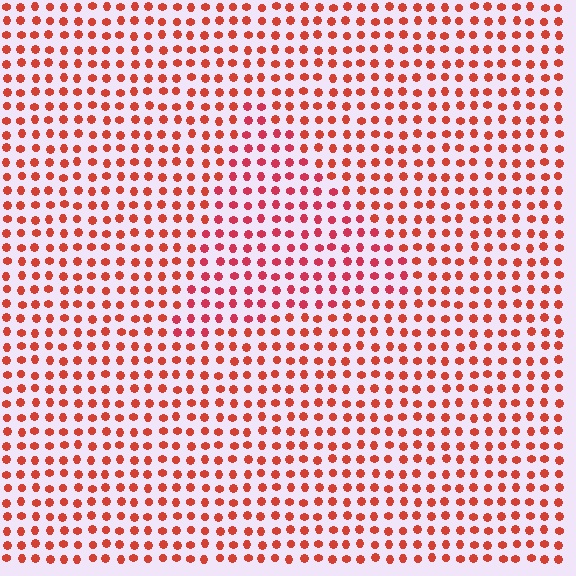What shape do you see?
I see a triangle.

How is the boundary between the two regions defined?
The boundary is defined purely by a slight shift in hue (about 18 degrees). Spacing, size, and orientation are identical on both sides.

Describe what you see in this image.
The image is filled with small red elements in a uniform arrangement. A triangle-shaped region is visible where the elements are tinted to a slightly different hue, forming a subtle color boundary.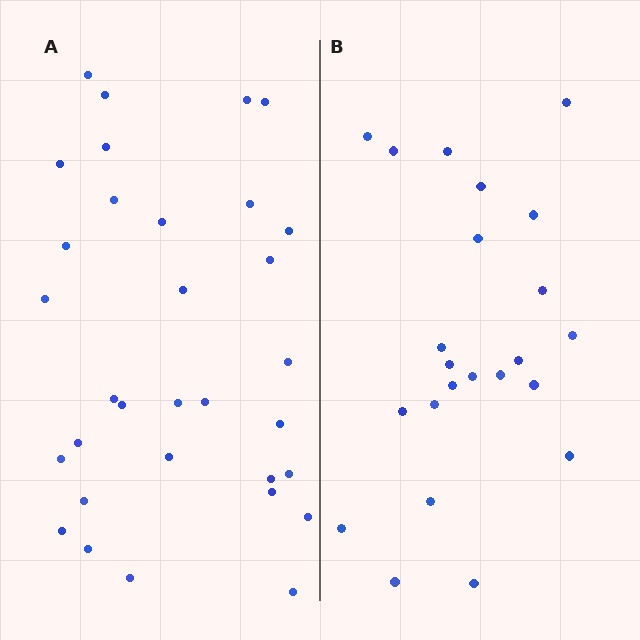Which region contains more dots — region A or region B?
Region A (the left region) has more dots.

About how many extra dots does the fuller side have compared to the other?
Region A has roughly 8 or so more dots than region B.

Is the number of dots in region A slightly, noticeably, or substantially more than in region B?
Region A has noticeably more, but not dramatically so. The ratio is roughly 1.4 to 1.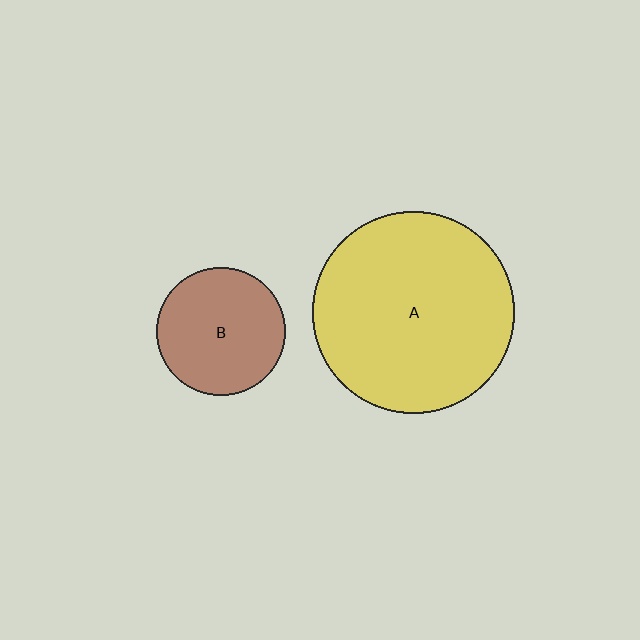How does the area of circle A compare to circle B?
Approximately 2.5 times.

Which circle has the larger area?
Circle A (yellow).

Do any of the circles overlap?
No, none of the circles overlap.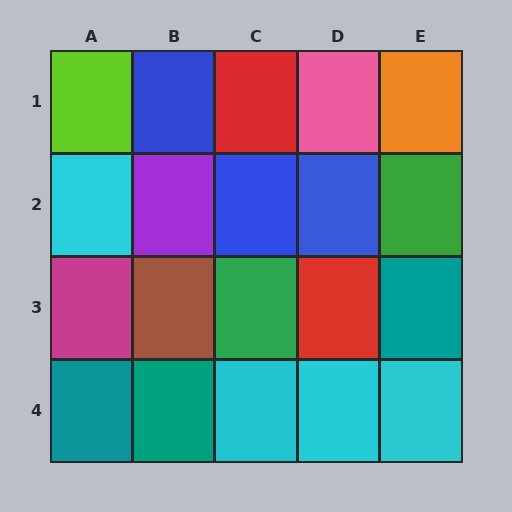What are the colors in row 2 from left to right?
Cyan, purple, blue, blue, green.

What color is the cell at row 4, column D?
Cyan.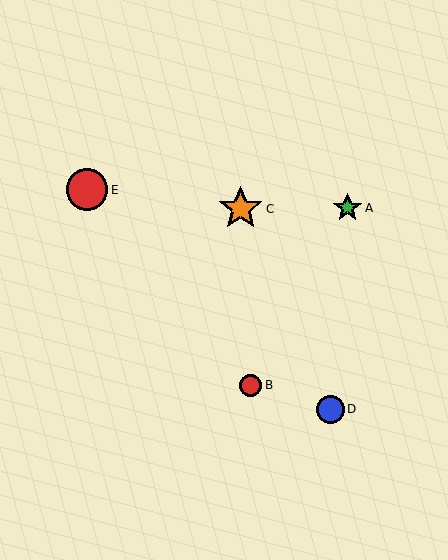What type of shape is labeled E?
Shape E is a red circle.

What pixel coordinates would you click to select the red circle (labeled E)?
Click at (87, 190) to select the red circle E.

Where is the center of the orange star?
The center of the orange star is at (241, 209).